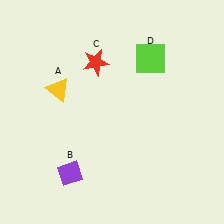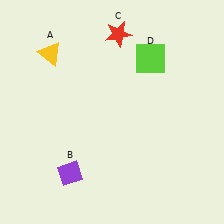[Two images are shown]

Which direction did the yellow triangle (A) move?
The yellow triangle (A) moved up.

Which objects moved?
The objects that moved are: the yellow triangle (A), the red star (C).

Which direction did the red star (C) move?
The red star (C) moved up.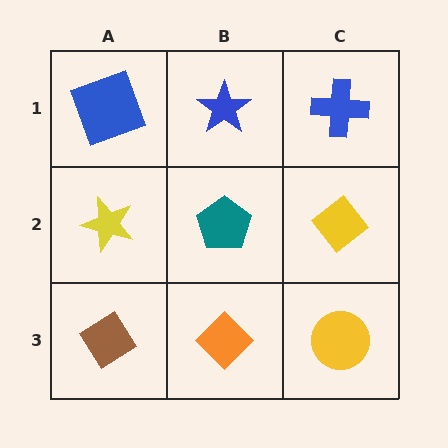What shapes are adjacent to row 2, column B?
A blue star (row 1, column B), an orange diamond (row 3, column B), a yellow star (row 2, column A), a yellow diamond (row 2, column C).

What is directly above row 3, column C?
A yellow diamond.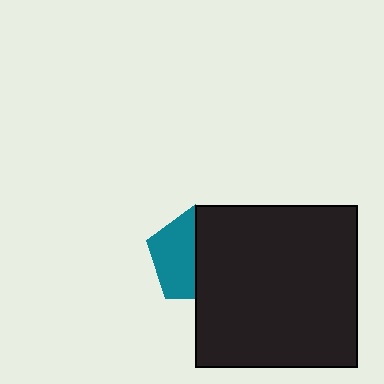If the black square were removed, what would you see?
You would see the complete teal pentagon.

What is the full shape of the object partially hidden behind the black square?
The partially hidden object is a teal pentagon.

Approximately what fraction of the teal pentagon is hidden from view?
Roughly 51% of the teal pentagon is hidden behind the black square.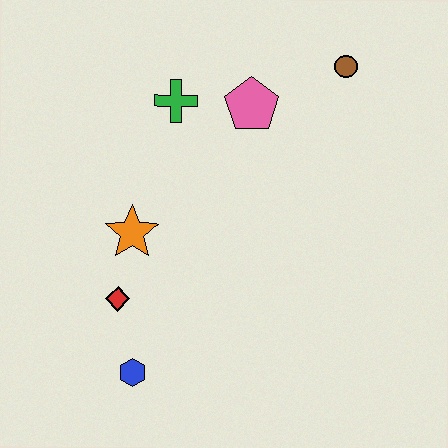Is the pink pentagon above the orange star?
Yes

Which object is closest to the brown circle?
The pink pentagon is closest to the brown circle.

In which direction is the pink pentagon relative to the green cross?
The pink pentagon is to the right of the green cross.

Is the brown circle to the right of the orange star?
Yes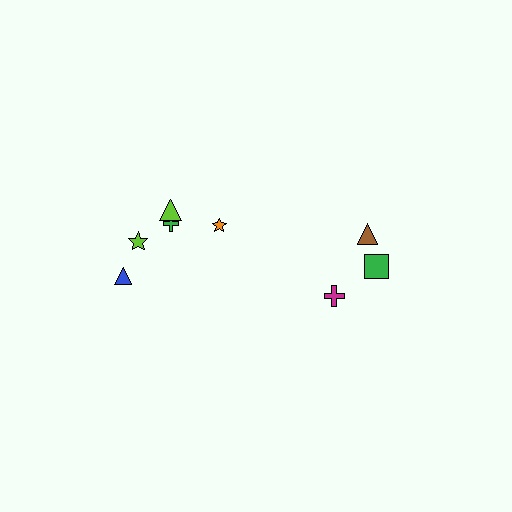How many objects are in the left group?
There are 5 objects.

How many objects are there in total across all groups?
There are 8 objects.